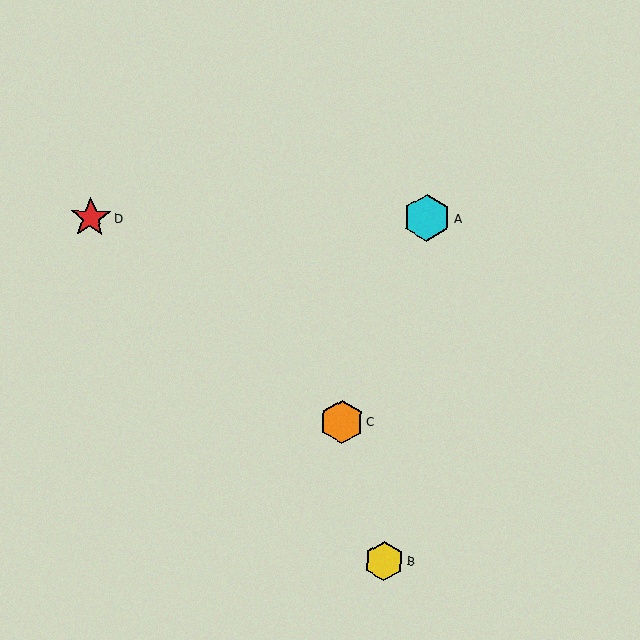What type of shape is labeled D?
Shape D is a red star.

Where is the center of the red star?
The center of the red star is at (91, 218).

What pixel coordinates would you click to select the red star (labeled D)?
Click at (91, 218) to select the red star D.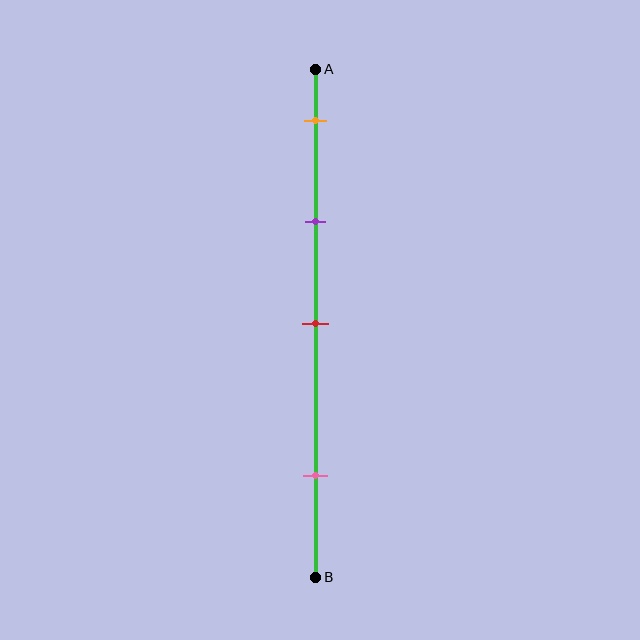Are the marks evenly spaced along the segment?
No, the marks are not evenly spaced.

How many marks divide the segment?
There are 4 marks dividing the segment.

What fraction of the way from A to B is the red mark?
The red mark is approximately 50% (0.5) of the way from A to B.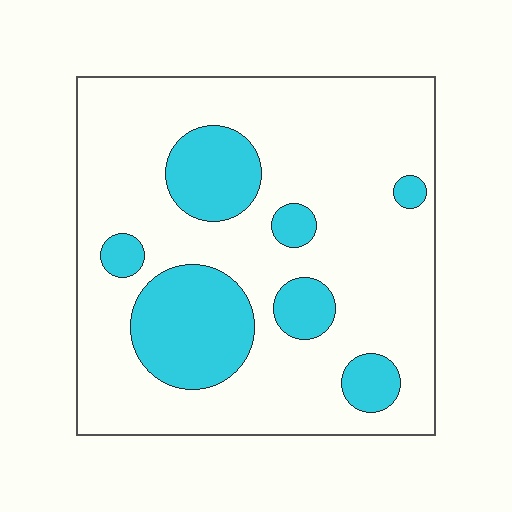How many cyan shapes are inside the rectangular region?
7.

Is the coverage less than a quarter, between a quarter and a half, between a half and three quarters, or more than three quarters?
Less than a quarter.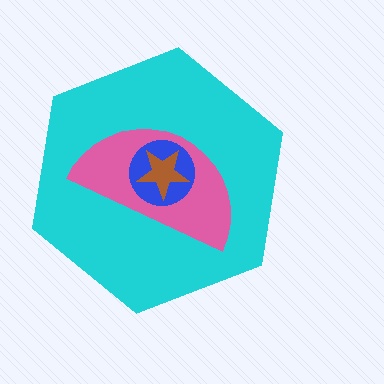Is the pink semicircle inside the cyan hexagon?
Yes.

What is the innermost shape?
The brown star.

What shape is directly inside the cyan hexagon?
The pink semicircle.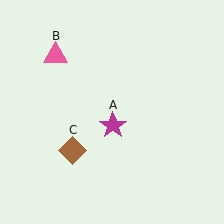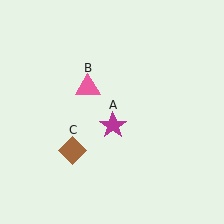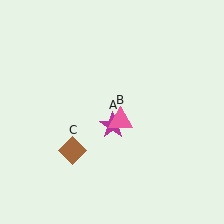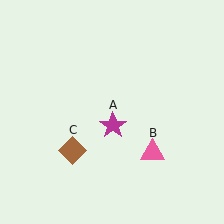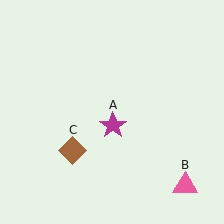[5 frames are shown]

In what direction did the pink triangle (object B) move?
The pink triangle (object B) moved down and to the right.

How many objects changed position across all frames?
1 object changed position: pink triangle (object B).